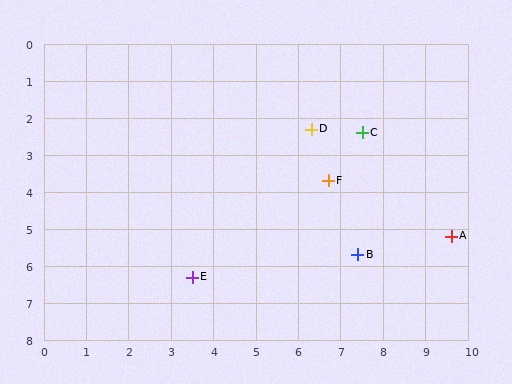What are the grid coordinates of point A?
Point A is at approximately (9.6, 5.2).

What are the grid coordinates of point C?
Point C is at approximately (7.5, 2.4).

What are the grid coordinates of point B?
Point B is at approximately (7.4, 5.7).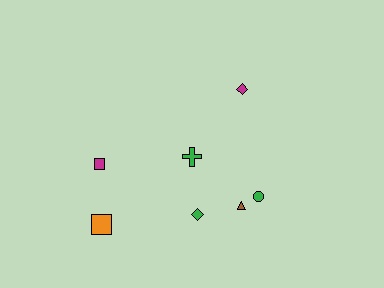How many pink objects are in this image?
There are no pink objects.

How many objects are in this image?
There are 7 objects.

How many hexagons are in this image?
There are no hexagons.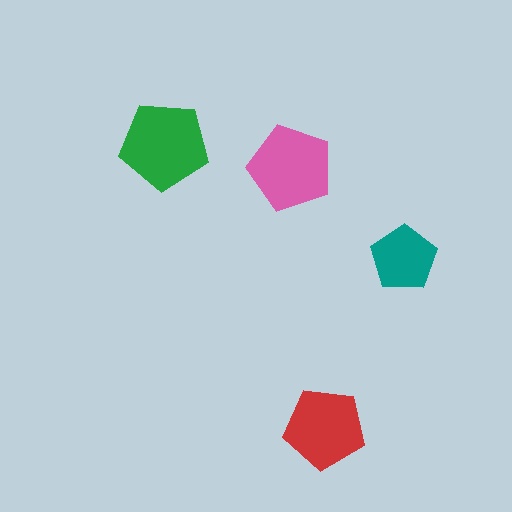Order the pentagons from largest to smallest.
the green one, the pink one, the red one, the teal one.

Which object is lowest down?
The red pentagon is bottommost.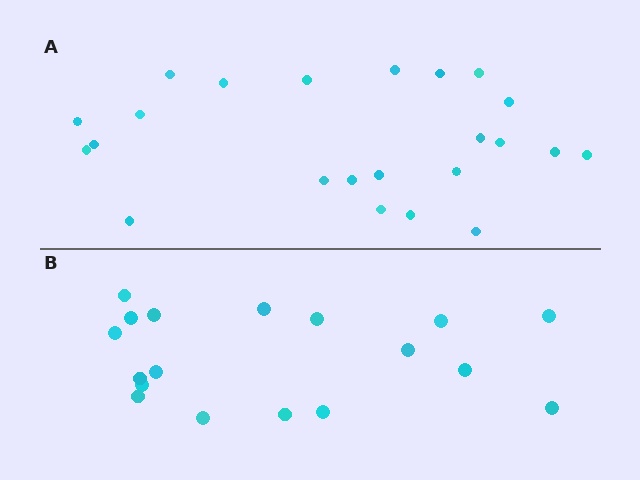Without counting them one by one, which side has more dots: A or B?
Region A (the top region) has more dots.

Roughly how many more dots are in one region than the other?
Region A has about 5 more dots than region B.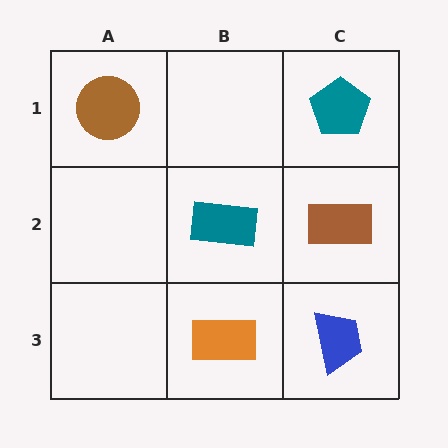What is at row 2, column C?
A brown rectangle.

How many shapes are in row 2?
2 shapes.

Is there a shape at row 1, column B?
No, that cell is empty.